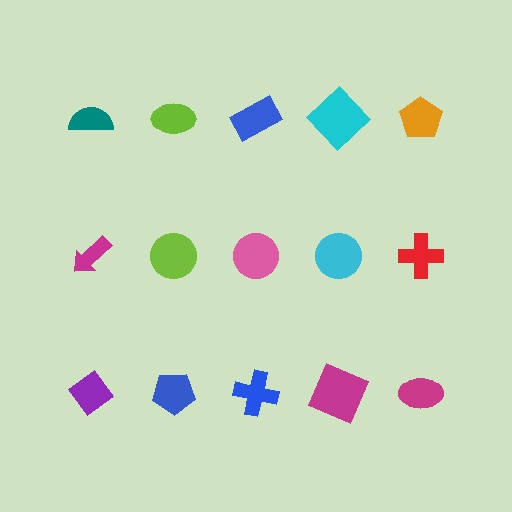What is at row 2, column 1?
A magenta arrow.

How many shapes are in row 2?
5 shapes.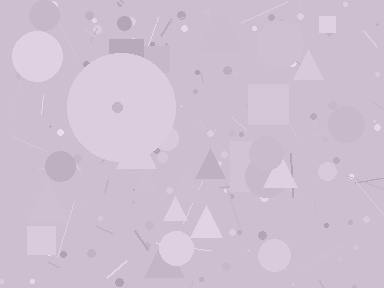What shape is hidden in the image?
A circle is hidden in the image.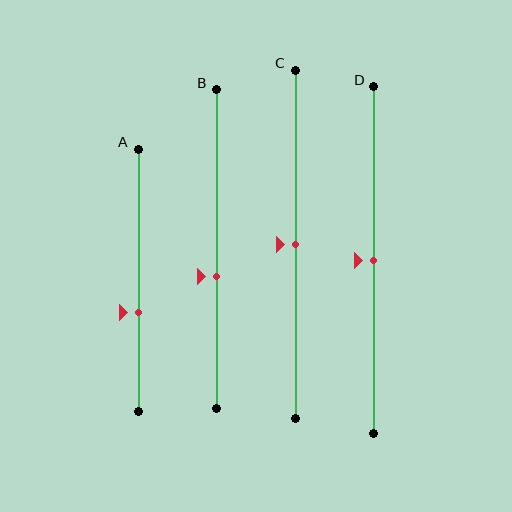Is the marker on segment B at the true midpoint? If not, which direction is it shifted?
No, the marker on segment B is shifted downward by about 9% of the segment length.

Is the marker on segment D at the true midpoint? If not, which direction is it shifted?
Yes, the marker on segment D is at the true midpoint.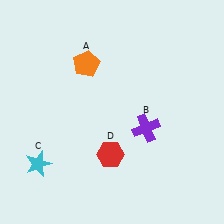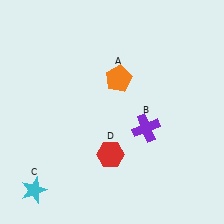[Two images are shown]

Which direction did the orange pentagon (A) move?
The orange pentagon (A) moved right.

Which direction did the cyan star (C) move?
The cyan star (C) moved down.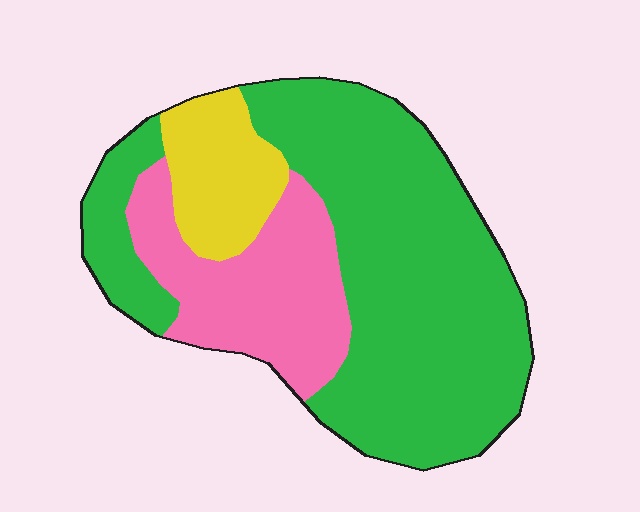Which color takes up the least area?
Yellow, at roughly 15%.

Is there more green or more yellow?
Green.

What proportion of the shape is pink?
Pink covers roughly 25% of the shape.